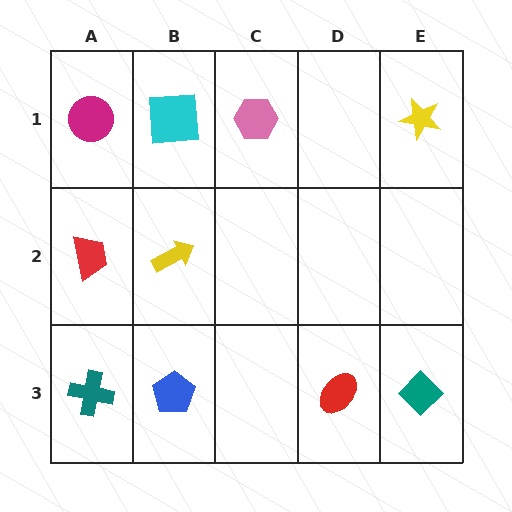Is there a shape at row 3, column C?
No, that cell is empty.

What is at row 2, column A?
A red trapezoid.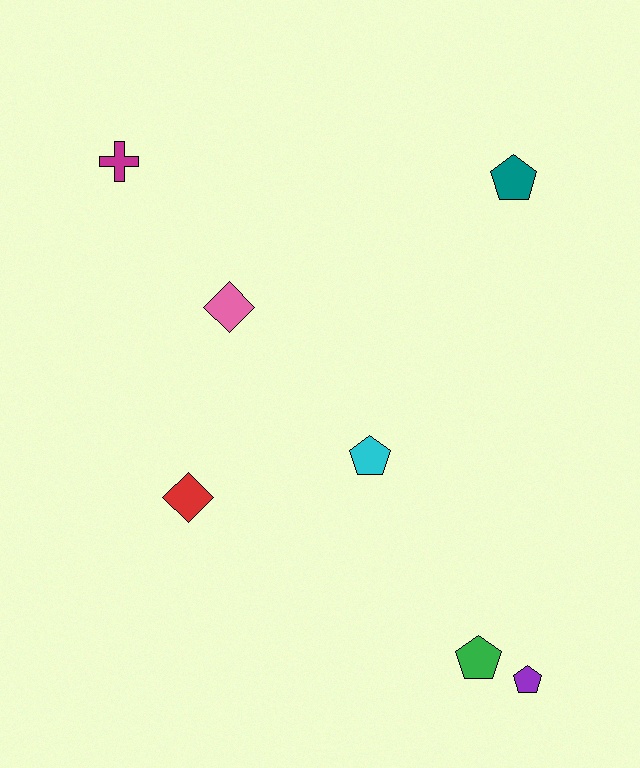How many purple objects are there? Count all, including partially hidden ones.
There is 1 purple object.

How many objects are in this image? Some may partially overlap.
There are 7 objects.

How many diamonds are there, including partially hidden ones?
There are 2 diamonds.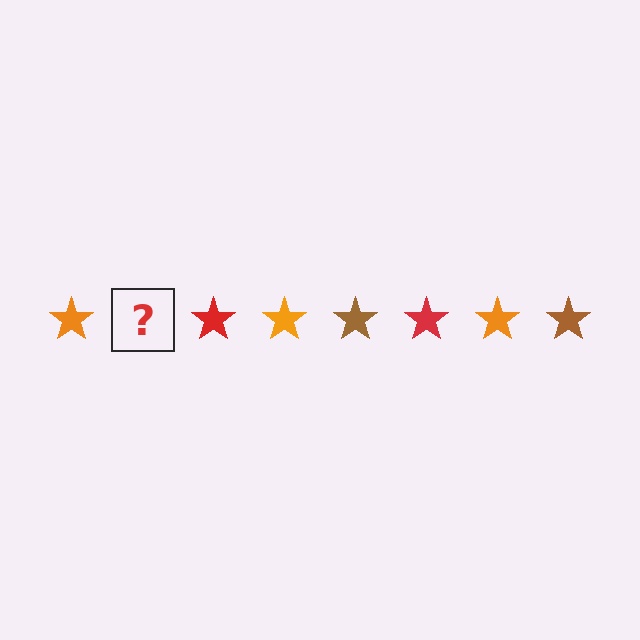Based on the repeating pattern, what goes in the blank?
The blank should be a brown star.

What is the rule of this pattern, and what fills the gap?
The rule is that the pattern cycles through orange, brown, red stars. The gap should be filled with a brown star.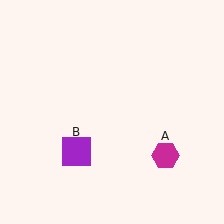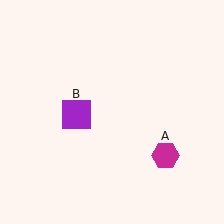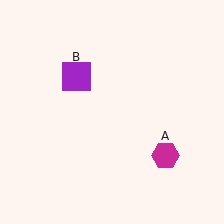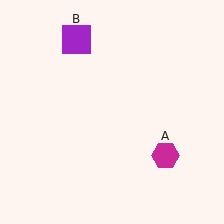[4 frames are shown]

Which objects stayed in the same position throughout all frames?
Magenta hexagon (object A) remained stationary.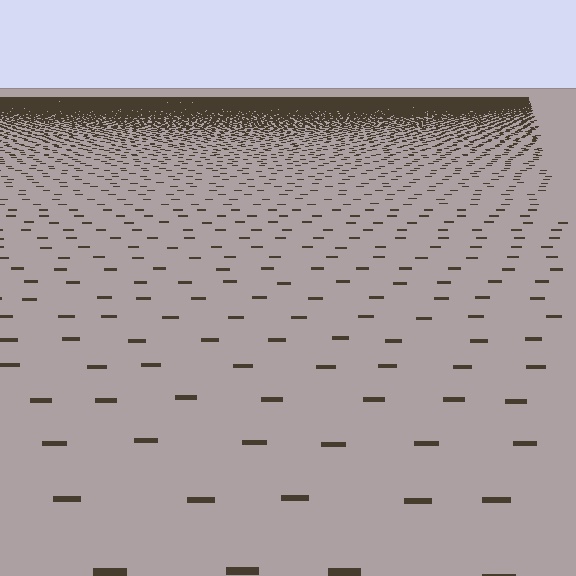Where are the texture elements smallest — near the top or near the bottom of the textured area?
Near the top.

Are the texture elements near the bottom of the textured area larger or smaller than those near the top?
Larger. Near the bottom, elements are closer to the viewer and appear at a bigger on-screen size.